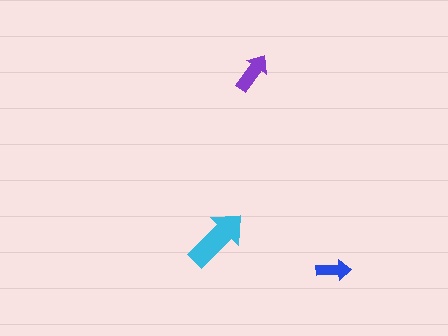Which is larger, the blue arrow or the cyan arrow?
The cyan one.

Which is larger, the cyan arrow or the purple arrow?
The cyan one.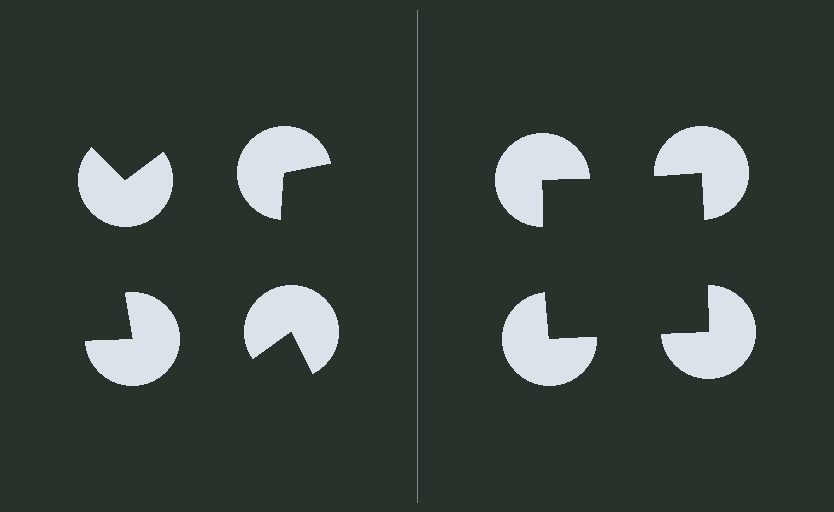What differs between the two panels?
The pac-man discs are positioned identically on both sides; only the wedge orientations differ. On the right they align to a square; on the left they are misaligned.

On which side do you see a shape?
An illusory square appears on the right side. On the left side the wedge cuts are rotated, so no coherent shape forms.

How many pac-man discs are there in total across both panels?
8 — 4 on each side.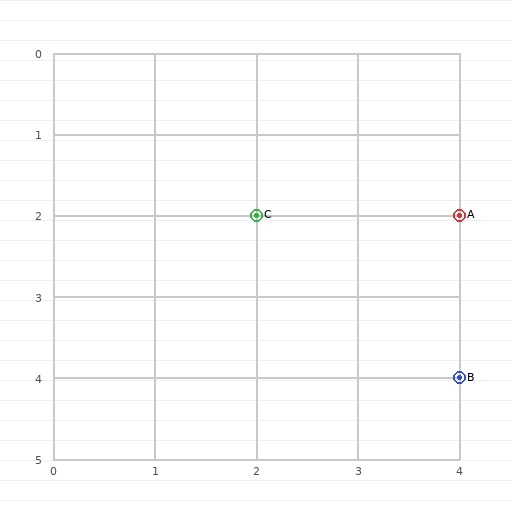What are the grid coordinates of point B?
Point B is at grid coordinates (4, 4).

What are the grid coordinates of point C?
Point C is at grid coordinates (2, 2).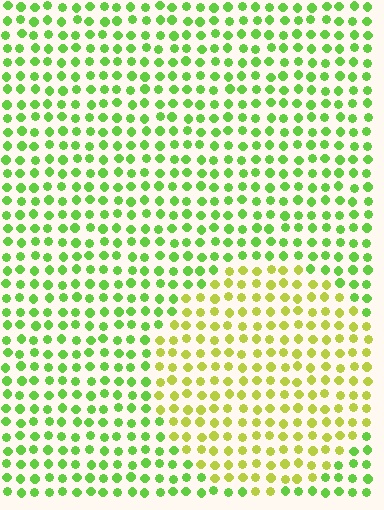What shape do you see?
I see a circle.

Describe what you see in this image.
The image is filled with small lime elements in a uniform arrangement. A circle-shaped region is visible where the elements are tinted to a slightly different hue, forming a subtle color boundary.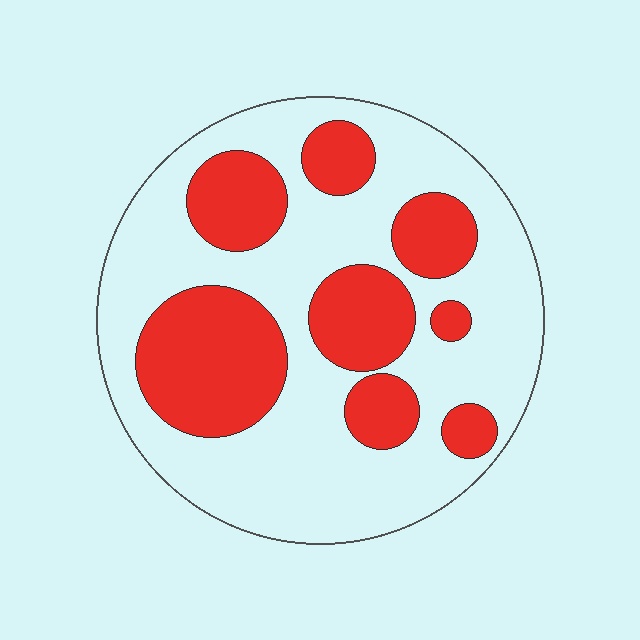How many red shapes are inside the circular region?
8.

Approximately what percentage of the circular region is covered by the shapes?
Approximately 35%.